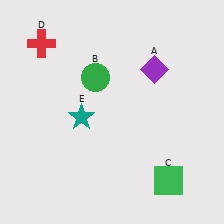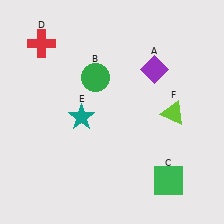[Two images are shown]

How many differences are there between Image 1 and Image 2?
There is 1 difference between the two images.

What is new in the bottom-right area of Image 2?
A lime triangle (F) was added in the bottom-right area of Image 2.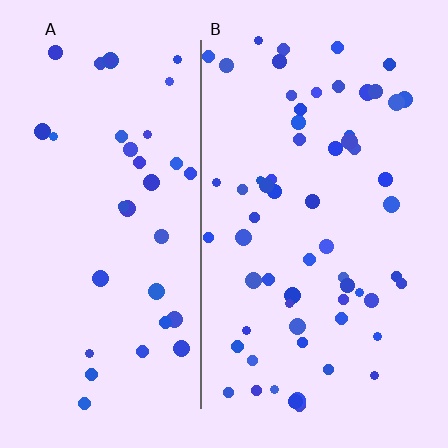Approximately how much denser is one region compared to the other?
Approximately 1.7× — region B over region A.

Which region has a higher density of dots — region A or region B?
B (the right).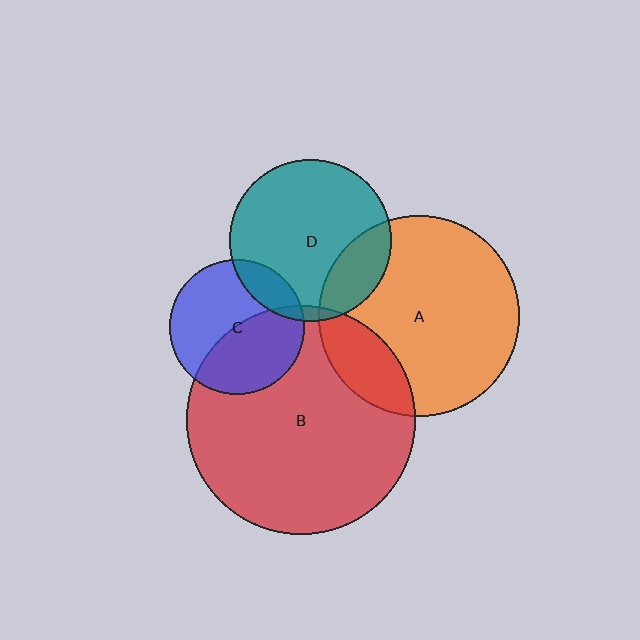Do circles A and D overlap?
Yes.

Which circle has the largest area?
Circle B (red).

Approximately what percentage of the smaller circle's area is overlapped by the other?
Approximately 20%.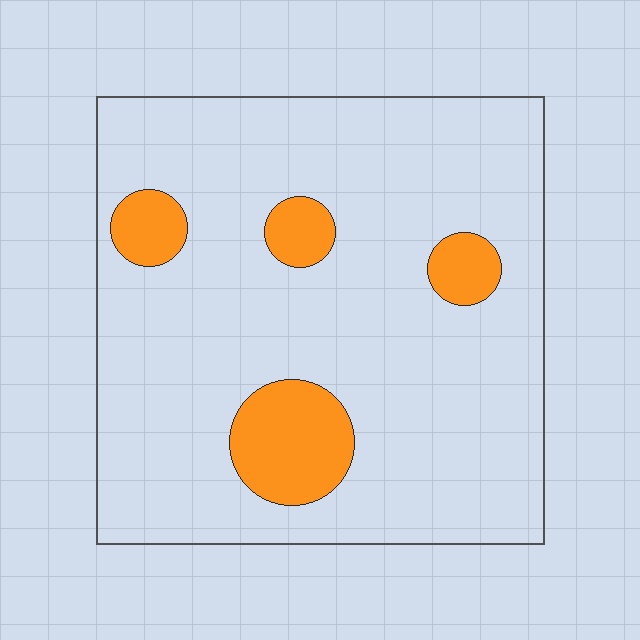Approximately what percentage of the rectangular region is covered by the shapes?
Approximately 15%.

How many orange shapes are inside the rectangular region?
4.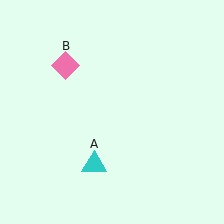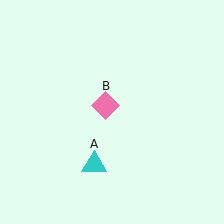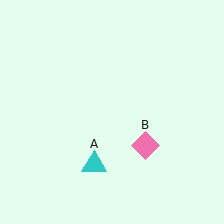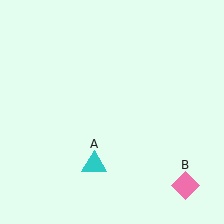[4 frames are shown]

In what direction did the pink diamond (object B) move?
The pink diamond (object B) moved down and to the right.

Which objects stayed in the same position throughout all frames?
Cyan triangle (object A) remained stationary.